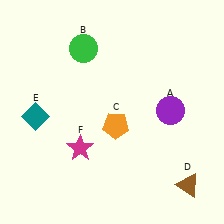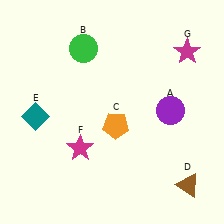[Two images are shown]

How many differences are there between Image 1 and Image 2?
There is 1 difference between the two images.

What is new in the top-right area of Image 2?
A magenta star (G) was added in the top-right area of Image 2.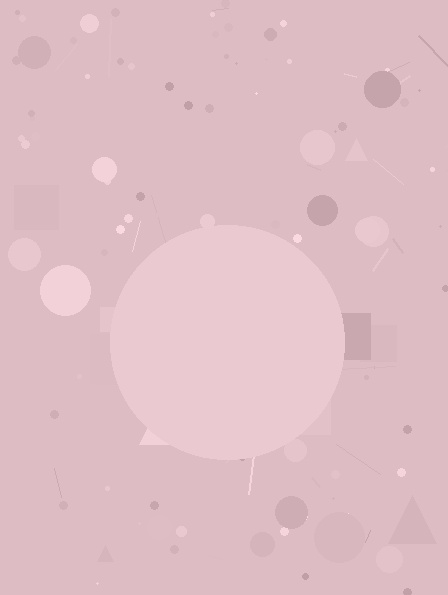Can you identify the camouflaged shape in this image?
The camouflaged shape is a circle.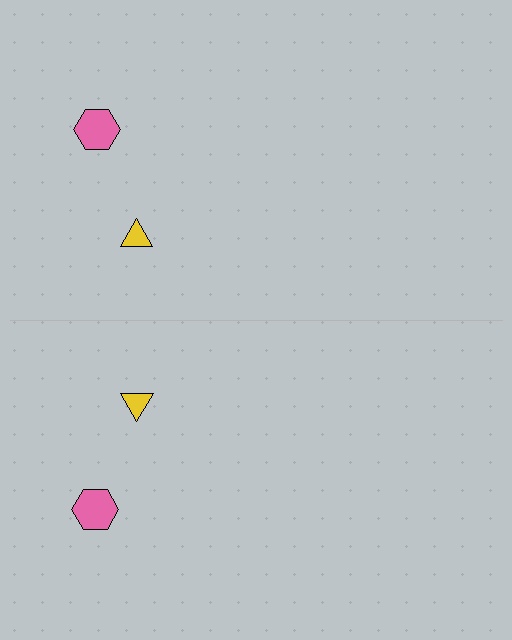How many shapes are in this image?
There are 4 shapes in this image.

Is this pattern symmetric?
Yes, this pattern has bilateral (reflection) symmetry.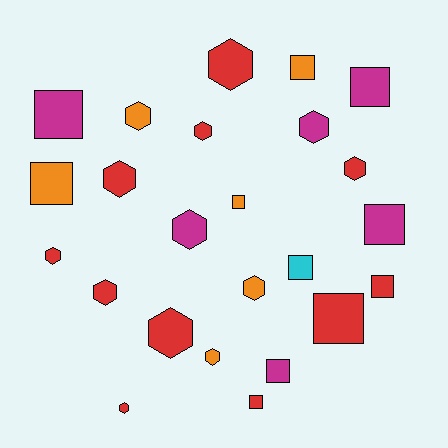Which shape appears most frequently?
Hexagon, with 13 objects.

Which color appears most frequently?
Red, with 11 objects.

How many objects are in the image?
There are 24 objects.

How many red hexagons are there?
There are 8 red hexagons.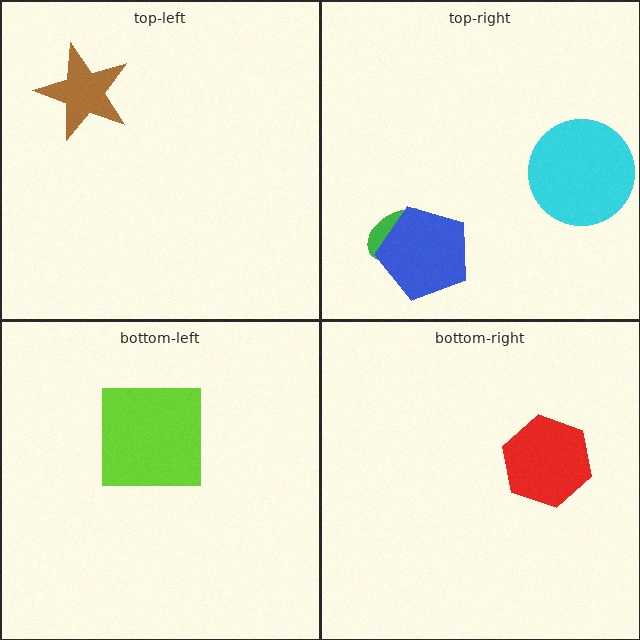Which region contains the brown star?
The top-left region.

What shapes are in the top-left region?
The brown star.